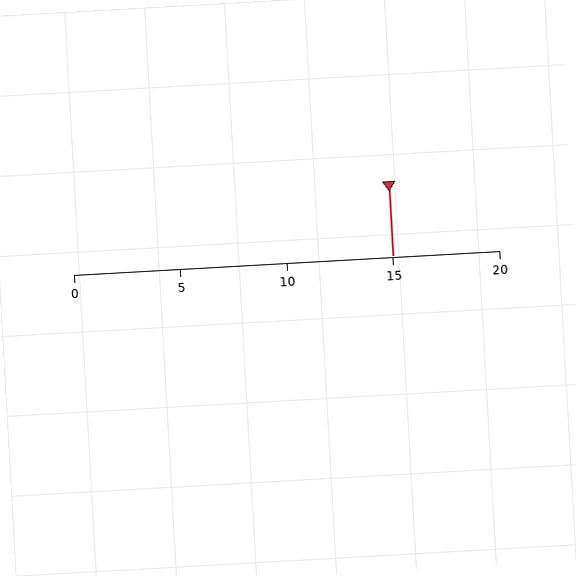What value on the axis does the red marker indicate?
The marker indicates approximately 15.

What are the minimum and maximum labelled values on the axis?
The axis runs from 0 to 20.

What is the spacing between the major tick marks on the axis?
The major ticks are spaced 5 apart.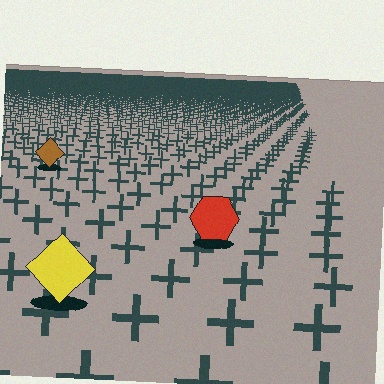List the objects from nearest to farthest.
From nearest to farthest: the yellow diamond, the red hexagon, the brown diamond.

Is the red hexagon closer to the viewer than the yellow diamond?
No. The yellow diamond is closer — you can tell from the texture gradient: the ground texture is coarser near it.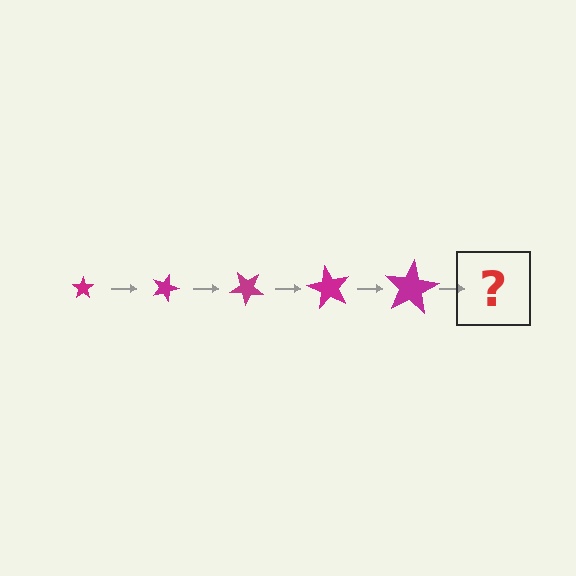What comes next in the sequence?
The next element should be a star, larger than the previous one and rotated 100 degrees from the start.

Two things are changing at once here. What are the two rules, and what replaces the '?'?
The two rules are that the star grows larger each step and it rotates 20 degrees each step. The '?' should be a star, larger than the previous one and rotated 100 degrees from the start.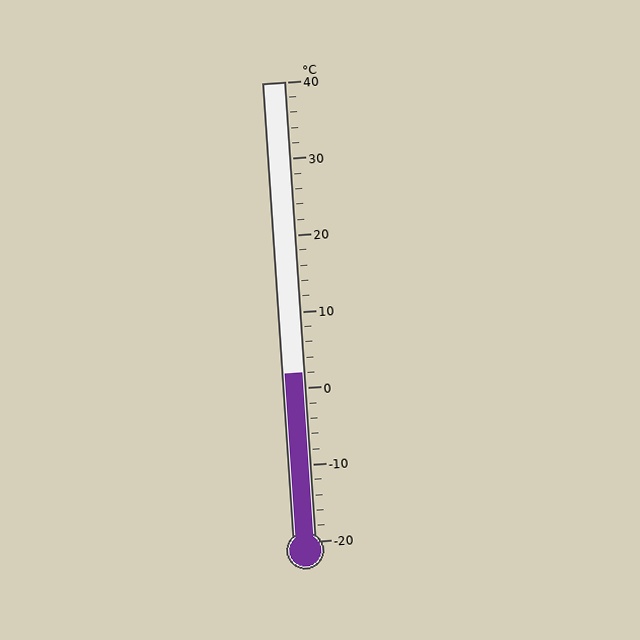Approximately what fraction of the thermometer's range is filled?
The thermometer is filled to approximately 35% of its range.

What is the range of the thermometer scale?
The thermometer scale ranges from -20°C to 40°C.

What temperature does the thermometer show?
The thermometer shows approximately 2°C.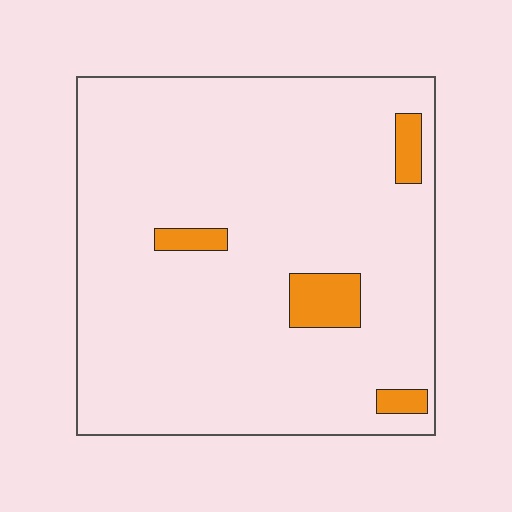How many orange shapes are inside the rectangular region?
4.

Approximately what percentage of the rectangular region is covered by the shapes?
Approximately 5%.